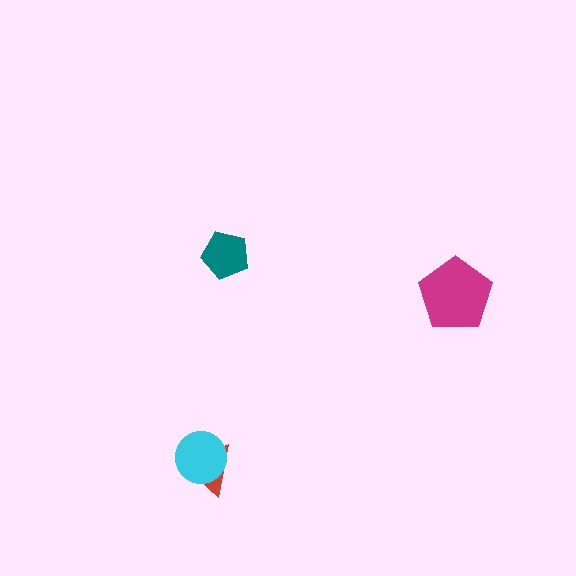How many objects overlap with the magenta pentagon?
0 objects overlap with the magenta pentagon.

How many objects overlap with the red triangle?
1 object overlaps with the red triangle.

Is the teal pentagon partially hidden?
No, no other shape covers it.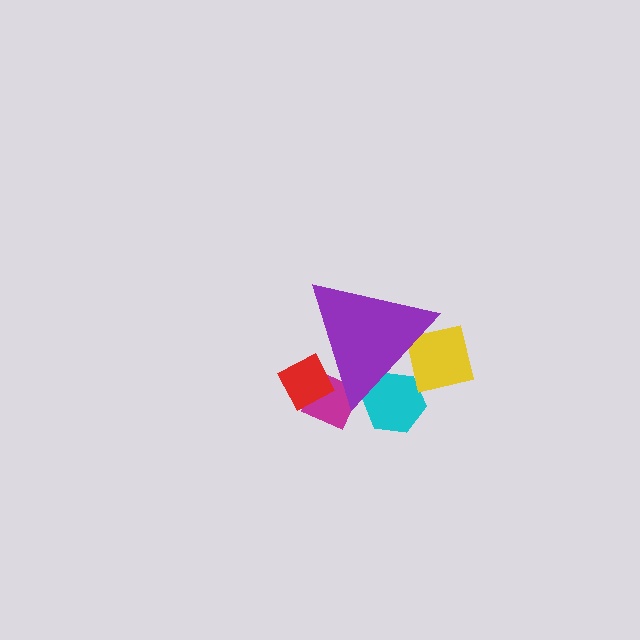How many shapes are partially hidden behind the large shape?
4 shapes are partially hidden.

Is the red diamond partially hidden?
Yes, the red diamond is partially hidden behind the purple triangle.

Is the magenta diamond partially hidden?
Yes, the magenta diamond is partially hidden behind the purple triangle.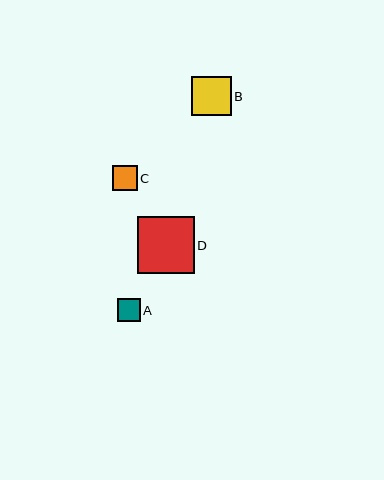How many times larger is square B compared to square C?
Square B is approximately 1.6 times the size of square C.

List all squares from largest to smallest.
From largest to smallest: D, B, C, A.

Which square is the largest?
Square D is the largest with a size of approximately 57 pixels.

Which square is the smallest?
Square A is the smallest with a size of approximately 23 pixels.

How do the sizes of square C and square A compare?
Square C and square A are approximately the same size.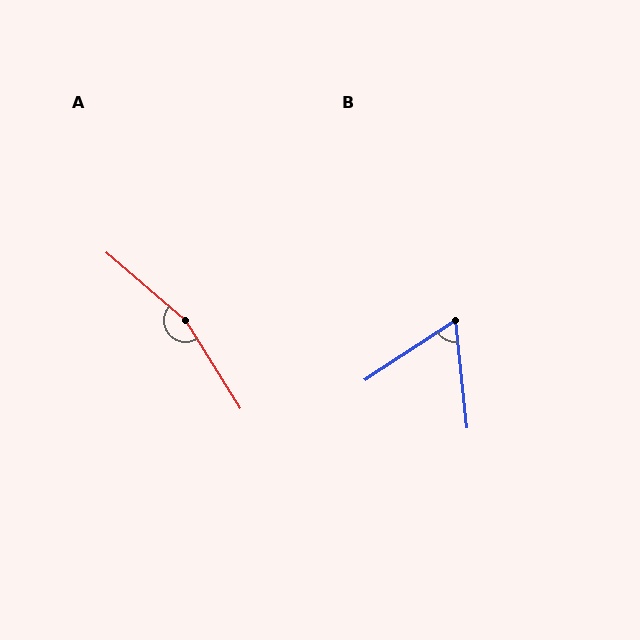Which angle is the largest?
A, at approximately 162 degrees.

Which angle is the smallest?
B, at approximately 63 degrees.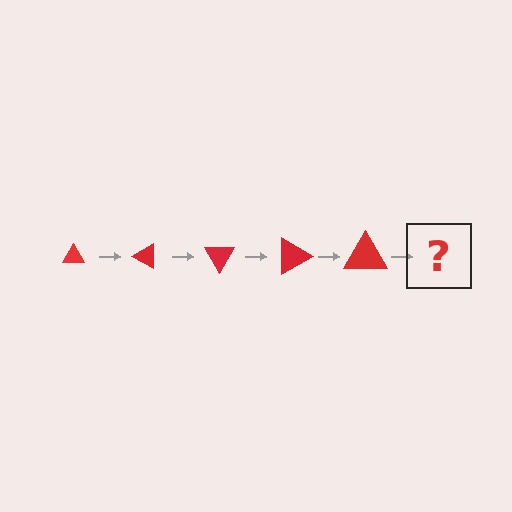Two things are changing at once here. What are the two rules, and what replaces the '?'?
The two rules are that the triangle grows larger each step and it rotates 30 degrees each step. The '?' should be a triangle, larger than the previous one and rotated 150 degrees from the start.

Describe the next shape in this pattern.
It should be a triangle, larger than the previous one and rotated 150 degrees from the start.